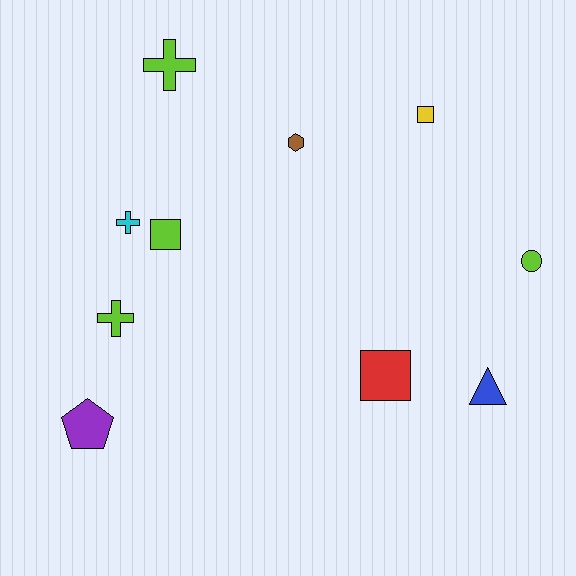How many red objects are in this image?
There is 1 red object.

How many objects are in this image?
There are 10 objects.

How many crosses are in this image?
There are 3 crosses.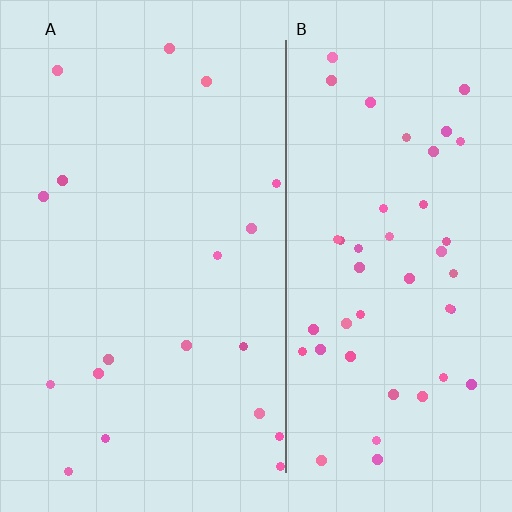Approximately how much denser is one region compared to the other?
Approximately 2.5× — region B over region A.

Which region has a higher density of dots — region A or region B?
B (the right).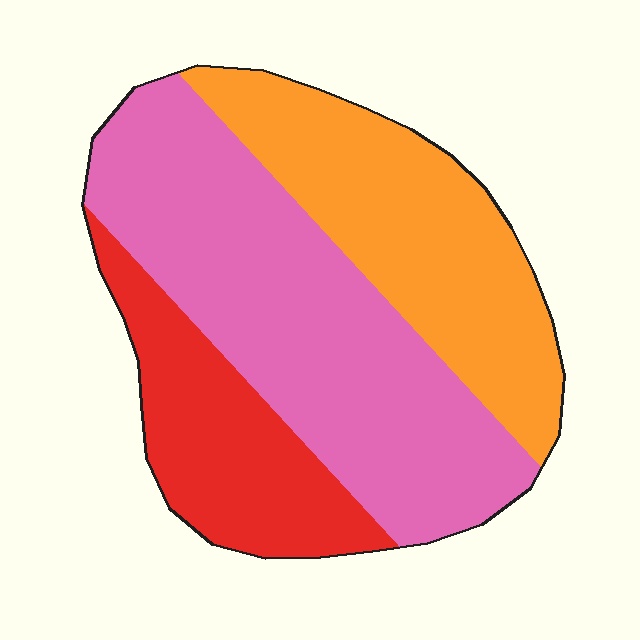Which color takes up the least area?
Red, at roughly 20%.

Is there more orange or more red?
Orange.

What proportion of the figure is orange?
Orange takes up about one third (1/3) of the figure.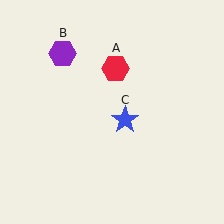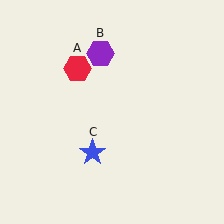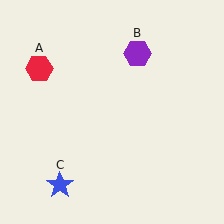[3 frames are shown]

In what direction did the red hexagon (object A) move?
The red hexagon (object A) moved left.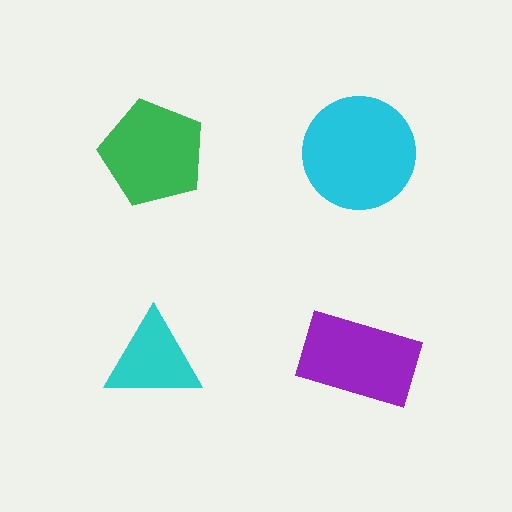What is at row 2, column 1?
A cyan triangle.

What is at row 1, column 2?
A cyan circle.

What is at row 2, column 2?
A purple rectangle.